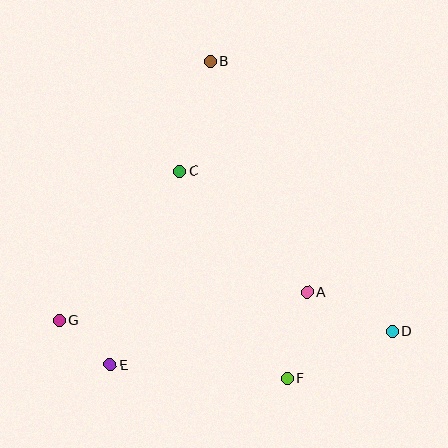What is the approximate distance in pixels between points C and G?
The distance between C and G is approximately 192 pixels.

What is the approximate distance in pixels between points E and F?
The distance between E and F is approximately 177 pixels.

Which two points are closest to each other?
Points E and G are closest to each other.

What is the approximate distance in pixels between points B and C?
The distance between B and C is approximately 114 pixels.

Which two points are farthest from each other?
Points D and G are farthest from each other.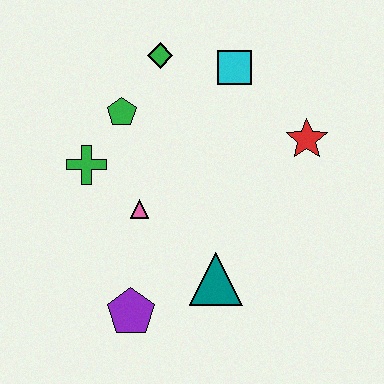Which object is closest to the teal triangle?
The purple pentagon is closest to the teal triangle.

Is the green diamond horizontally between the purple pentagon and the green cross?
No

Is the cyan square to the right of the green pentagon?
Yes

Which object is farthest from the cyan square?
The purple pentagon is farthest from the cyan square.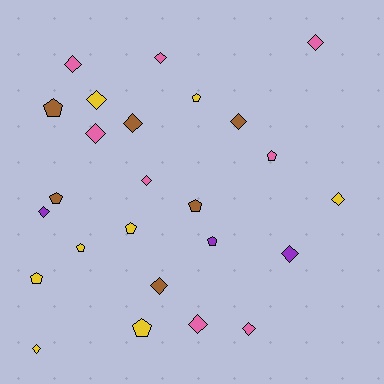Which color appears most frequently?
Pink, with 8 objects.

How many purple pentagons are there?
There is 1 purple pentagon.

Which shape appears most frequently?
Diamond, with 15 objects.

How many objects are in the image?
There are 25 objects.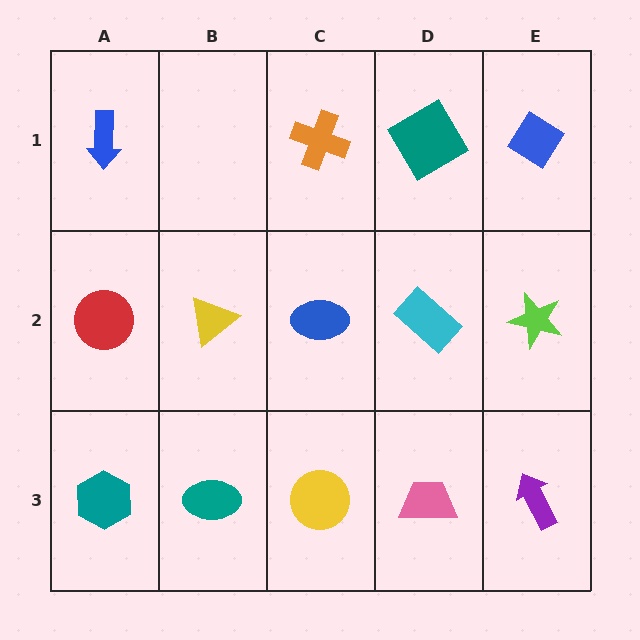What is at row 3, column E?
A purple arrow.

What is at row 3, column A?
A teal hexagon.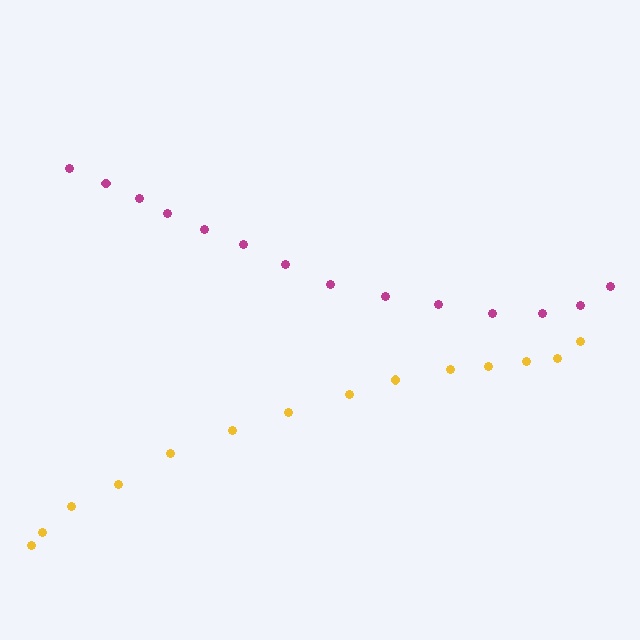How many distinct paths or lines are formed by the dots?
There are 2 distinct paths.